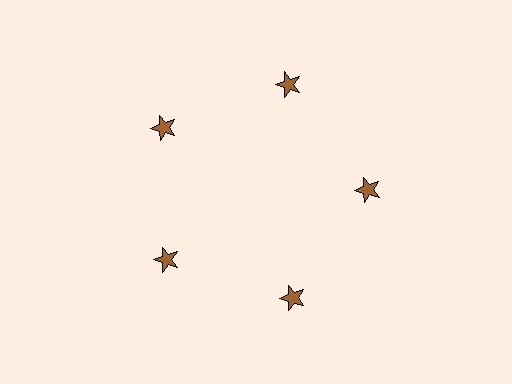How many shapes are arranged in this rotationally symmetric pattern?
There are 5 shapes, arranged in 5 groups of 1.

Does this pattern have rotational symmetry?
Yes, this pattern has 5-fold rotational symmetry. It looks the same after rotating 72 degrees around the center.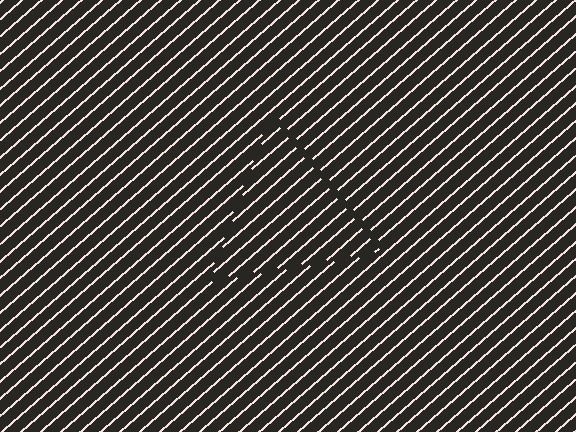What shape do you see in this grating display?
An illusory triangle. The interior of the shape contains the same grating, shifted by half a period — the contour is defined by the phase discontinuity where line-ends from the inner and outer gratings abut.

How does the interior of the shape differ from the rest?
The interior of the shape contains the same grating, shifted by half a period — the contour is defined by the phase discontinuity where line-ends from the inner and outer gratings abut.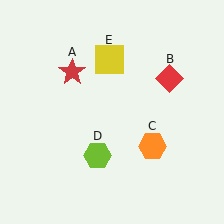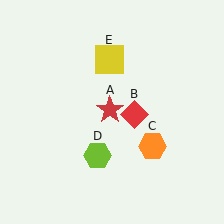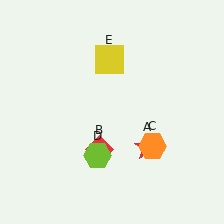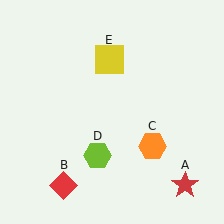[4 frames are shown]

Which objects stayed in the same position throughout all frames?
Orange hexagon (object C) and lime hexagon (object D) and yellow square (object E) remained stationary.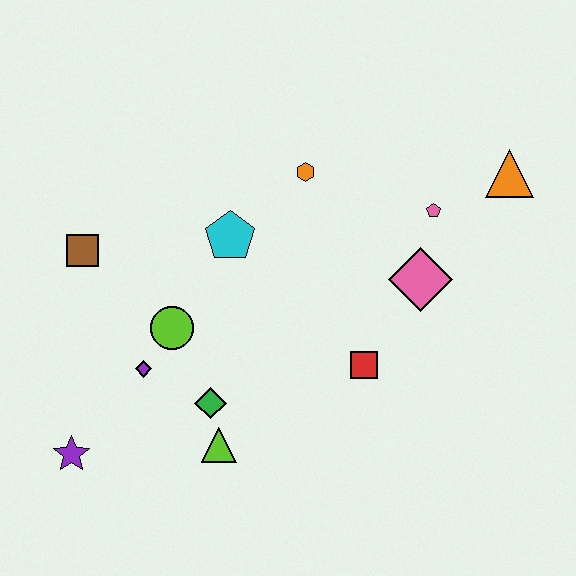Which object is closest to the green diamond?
The lime triangle is closest to the green diamond.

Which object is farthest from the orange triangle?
The purple star is farthest from the orange triangle.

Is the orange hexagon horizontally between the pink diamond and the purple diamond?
Yes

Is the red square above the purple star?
Yes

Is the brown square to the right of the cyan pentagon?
No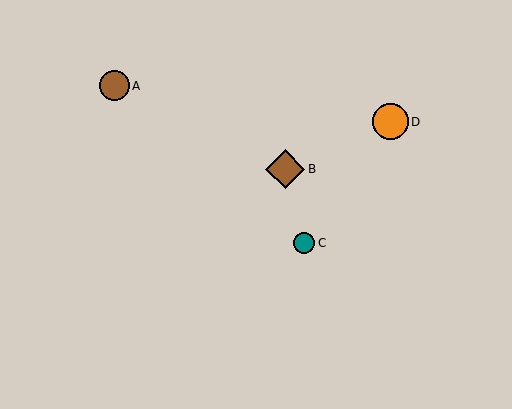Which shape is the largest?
The brown diamond (labeled B) is the largest.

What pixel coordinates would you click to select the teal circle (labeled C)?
Click at (304, 243) to select the teal circle C.